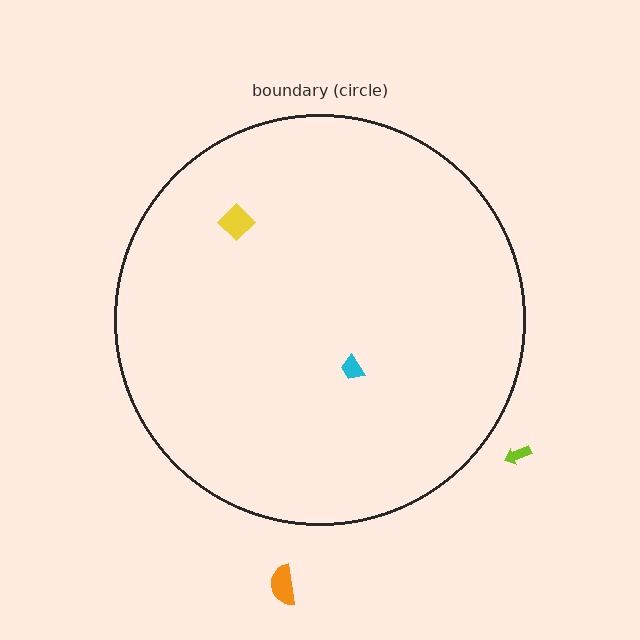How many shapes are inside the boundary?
2 inside, 2 outside.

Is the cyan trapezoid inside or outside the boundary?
Inside.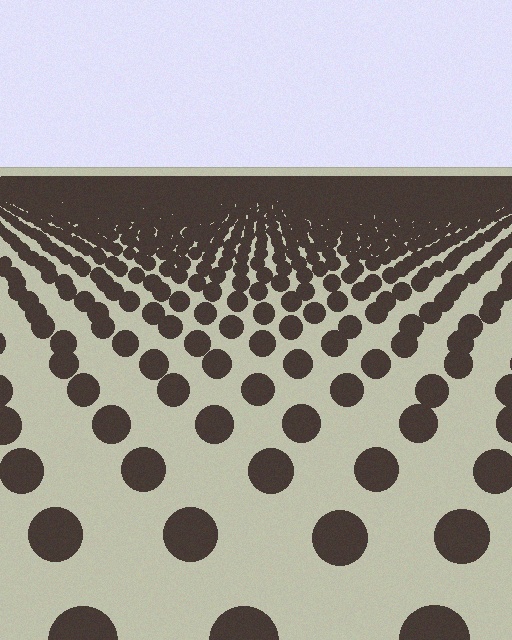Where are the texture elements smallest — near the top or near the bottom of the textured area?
Near the top.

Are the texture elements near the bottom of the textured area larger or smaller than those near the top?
Larger. Near the bottom, elements are closer to the viewer and appear at a bigger on-screen size.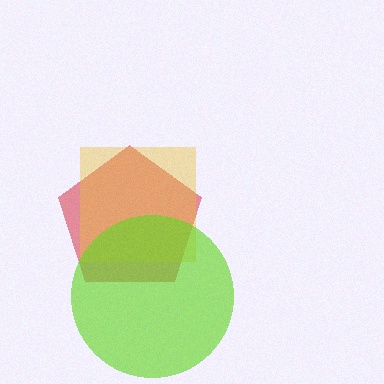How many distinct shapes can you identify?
There are 3 distinct shapes: a red pentagon, a yellow square, a lime circle.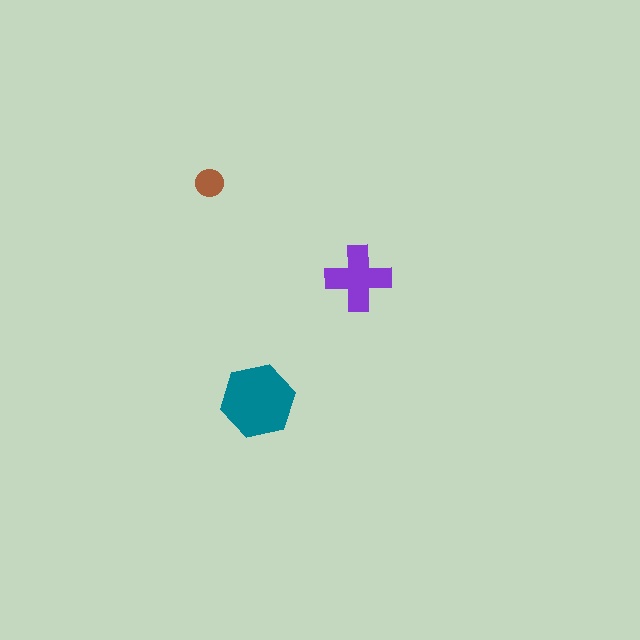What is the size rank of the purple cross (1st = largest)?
2nd.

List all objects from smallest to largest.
The brown circle, the purple cross, the teal hexagon.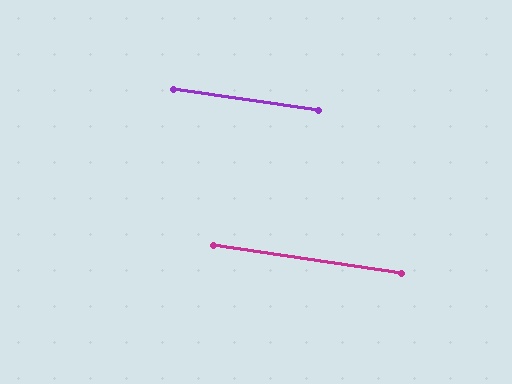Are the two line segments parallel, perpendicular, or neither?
Parallel — their directions differ by only 0.1°.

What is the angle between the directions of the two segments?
Approximately 0 degrees.